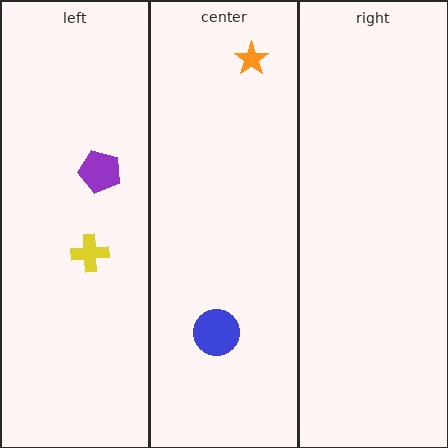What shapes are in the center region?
The blue circle, the orange star.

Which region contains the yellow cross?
The left region.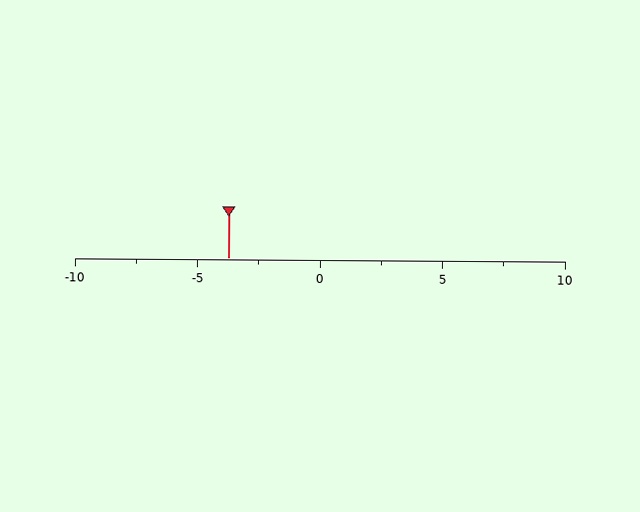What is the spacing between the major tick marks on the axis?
The major ticks are spaced 5 apart.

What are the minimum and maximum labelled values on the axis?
The axis runs from -10 to 10.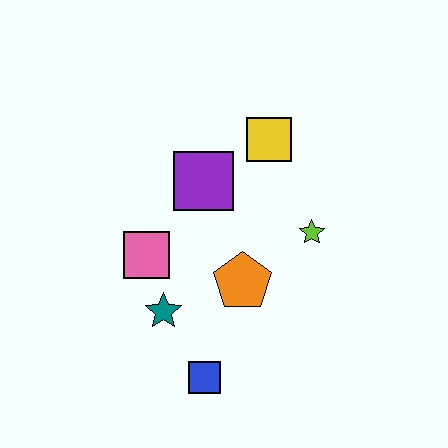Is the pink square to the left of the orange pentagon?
Yes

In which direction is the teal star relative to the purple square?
The teal star is below the purple square.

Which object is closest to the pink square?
The teal star is closest to the pink square.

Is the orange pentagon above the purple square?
No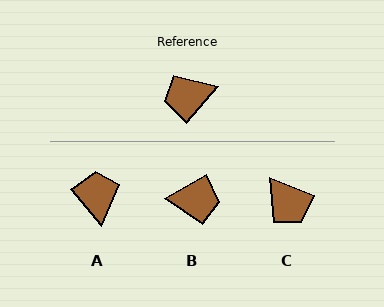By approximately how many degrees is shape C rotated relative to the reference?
Approximately 109 degrees counter-clockwise.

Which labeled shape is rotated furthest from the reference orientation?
B, about 160 degrees away.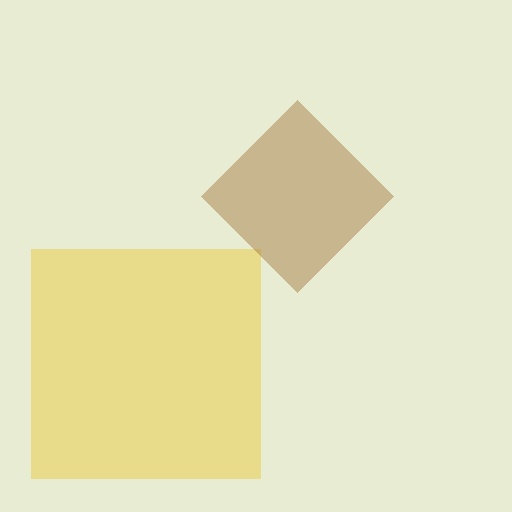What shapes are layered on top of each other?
The layered shapes are: a yellow square, a brown diamond.